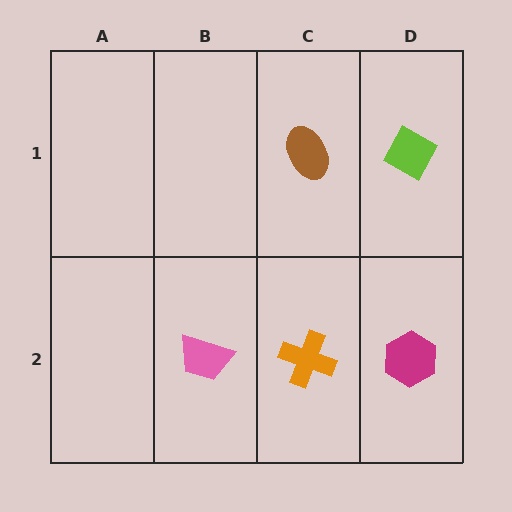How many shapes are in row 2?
3 shapes.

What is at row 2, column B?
A pink trapezoid.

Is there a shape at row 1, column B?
No, that cell is empty.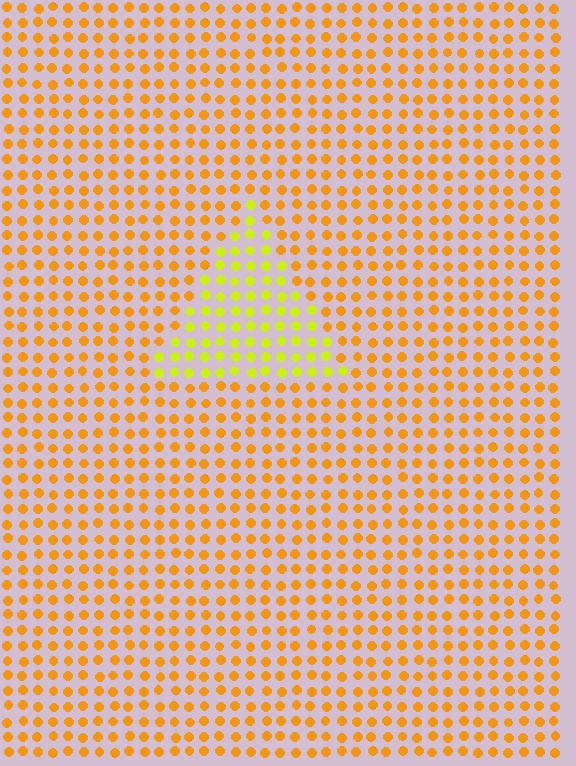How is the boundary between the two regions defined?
The boundary is defined purely by a slight shift in hue (about 35 degrees). Spacing, size, and orientation are identical on both sides.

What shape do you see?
I see a triangle.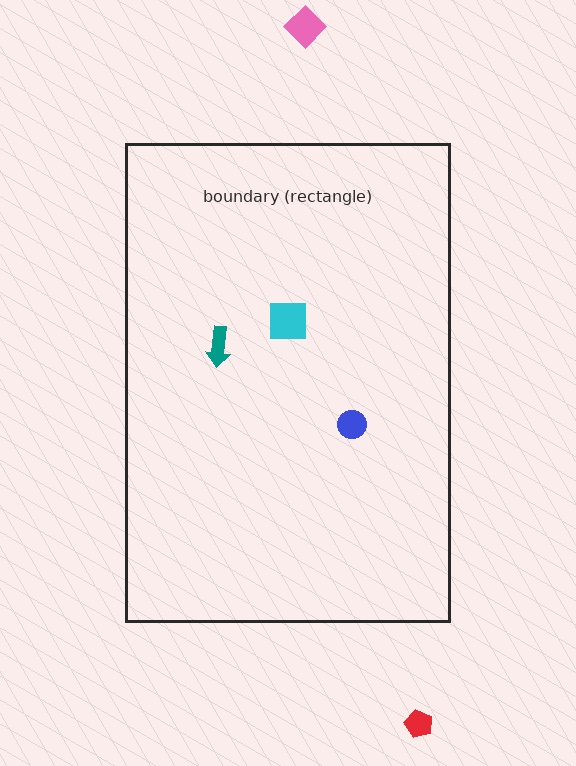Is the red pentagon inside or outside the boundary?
Outside.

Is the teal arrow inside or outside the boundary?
Inside.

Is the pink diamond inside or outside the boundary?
Outside.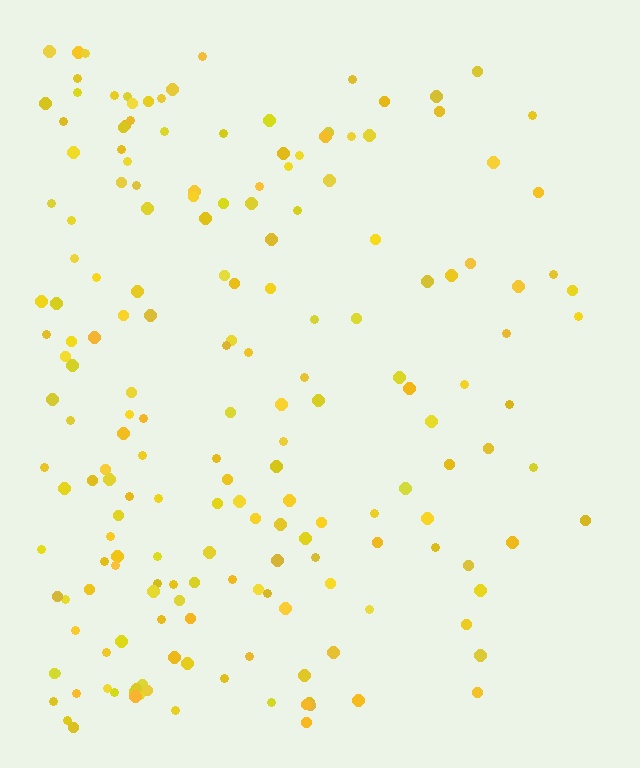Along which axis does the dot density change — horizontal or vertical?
Horizontal.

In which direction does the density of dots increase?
From right to left, with the left side densest.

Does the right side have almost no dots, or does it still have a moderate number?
Still a moderate number, just noticeably fewer than the left.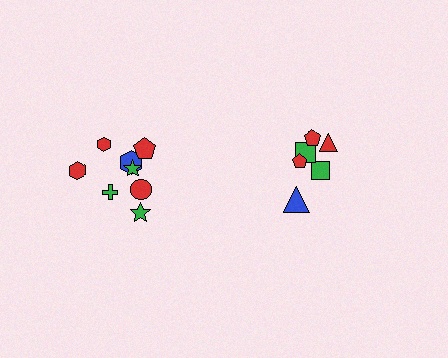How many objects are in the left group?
There are 8 objects.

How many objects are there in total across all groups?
There are 14 objects.